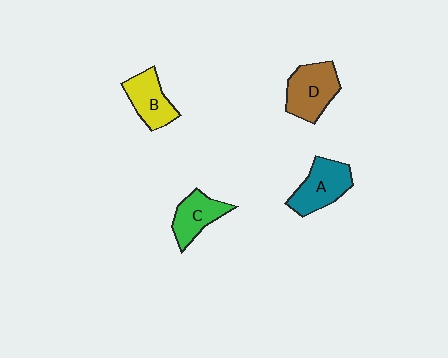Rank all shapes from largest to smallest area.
From largest to smallest: D (brown), A (teal), B (yellow), C (green).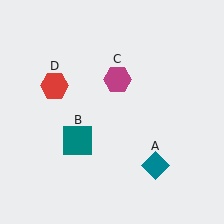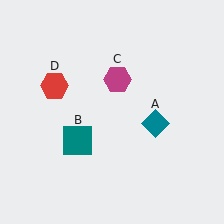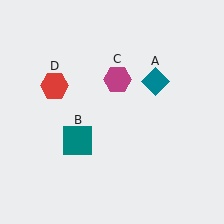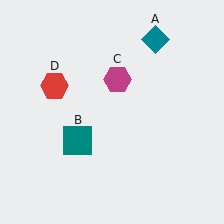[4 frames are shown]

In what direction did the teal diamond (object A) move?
The teal diamond (object A) moved up.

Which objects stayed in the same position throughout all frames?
Teal square (object B) and magenta hexagon (object C) and red hexagon (object D) remained stationary.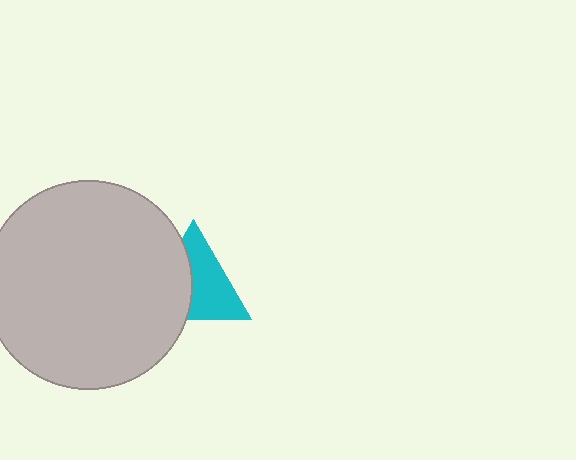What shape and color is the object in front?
The object in front is a light gray circle.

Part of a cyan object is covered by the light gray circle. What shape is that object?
It is a triangle.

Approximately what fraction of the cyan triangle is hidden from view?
Roughly 43% of the cyan triangle is hidden behind the light gray circle.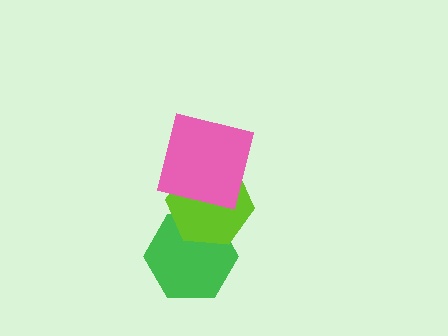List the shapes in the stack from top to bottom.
From top to bottom: the pink square, the lime hexagon, the green hexagon.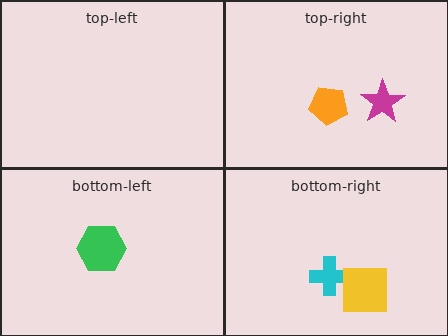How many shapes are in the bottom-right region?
2.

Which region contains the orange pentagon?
The top-right region.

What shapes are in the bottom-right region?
The cyan cross, the yellow square.